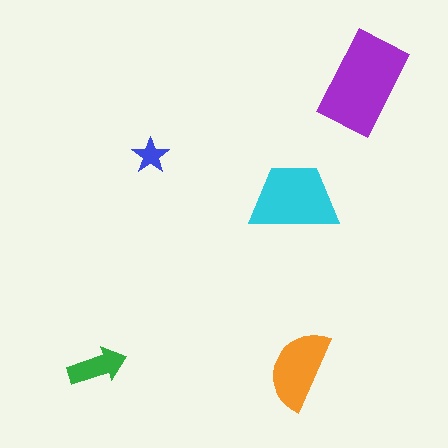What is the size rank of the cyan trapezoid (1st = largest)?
2nd.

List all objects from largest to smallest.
The purple rectangle, the cyan trapezoid, the orange semicircle, the green arrow, the blue star.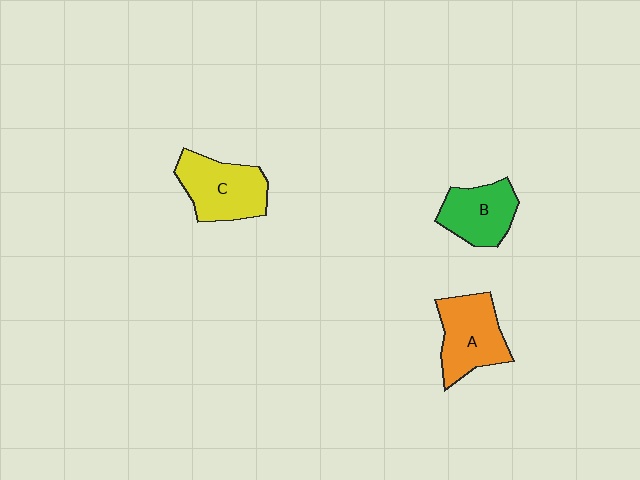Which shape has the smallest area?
Shape B (green).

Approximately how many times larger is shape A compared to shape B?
Approximately 1.2 times.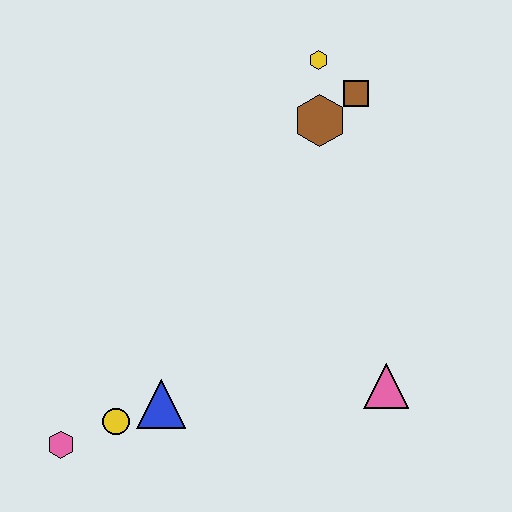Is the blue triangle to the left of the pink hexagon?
No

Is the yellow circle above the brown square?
No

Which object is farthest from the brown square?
The pink hexagon is farthest from the brown square.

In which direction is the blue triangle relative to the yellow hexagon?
The blue triangle is below the yellow hexagon.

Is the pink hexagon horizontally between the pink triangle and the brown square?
No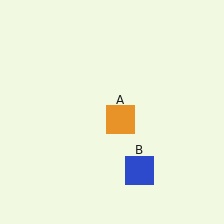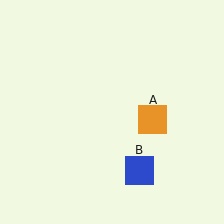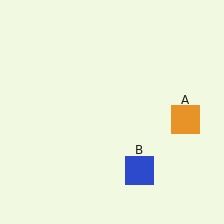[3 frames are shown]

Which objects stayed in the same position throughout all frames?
Blue square (object B) remained stationary.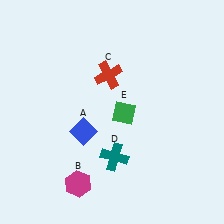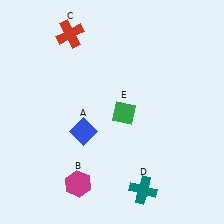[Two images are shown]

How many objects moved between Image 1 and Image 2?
2 objects moved between the two images.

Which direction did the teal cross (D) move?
The teal cross (D) moved down.